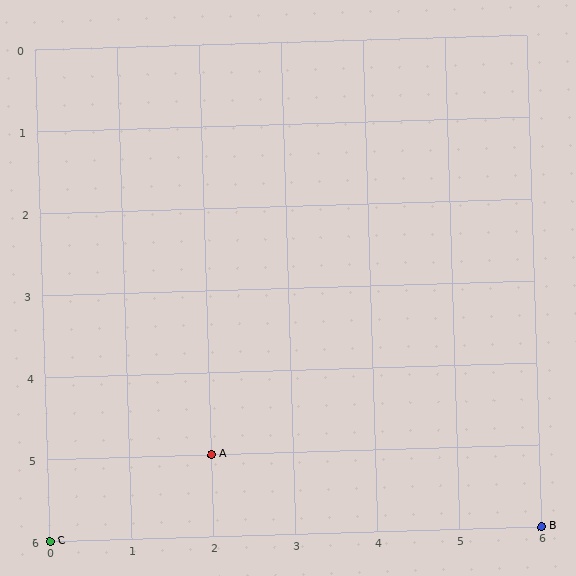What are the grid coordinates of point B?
Point B is at grid coordinates (6, 6).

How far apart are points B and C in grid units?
Points B and C are 6 columns apart.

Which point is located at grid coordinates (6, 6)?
Point B is at (6, 6).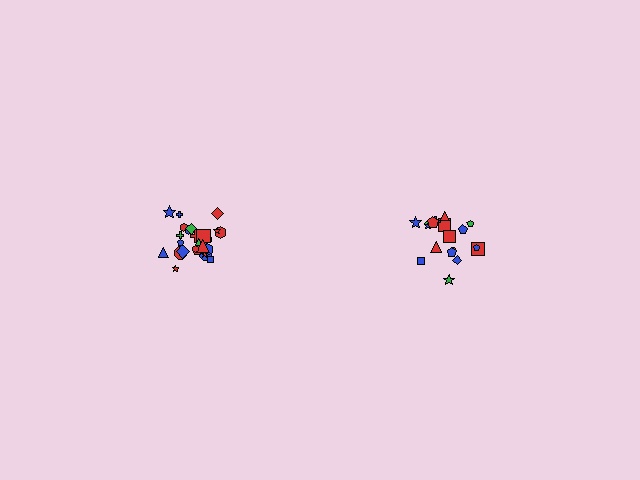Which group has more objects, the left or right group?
The left group.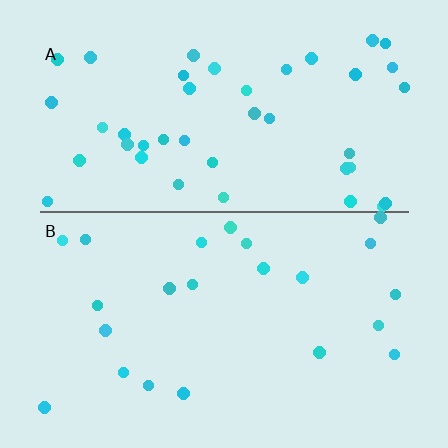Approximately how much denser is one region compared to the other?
Approximately 1.9× — region A over region B.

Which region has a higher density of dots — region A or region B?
A (the top).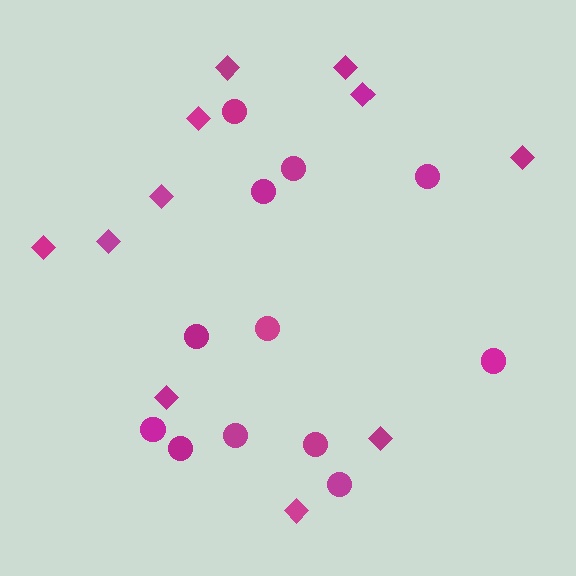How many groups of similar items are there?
There are 2 groups: one group of circles (12) and one group of diamonds (11).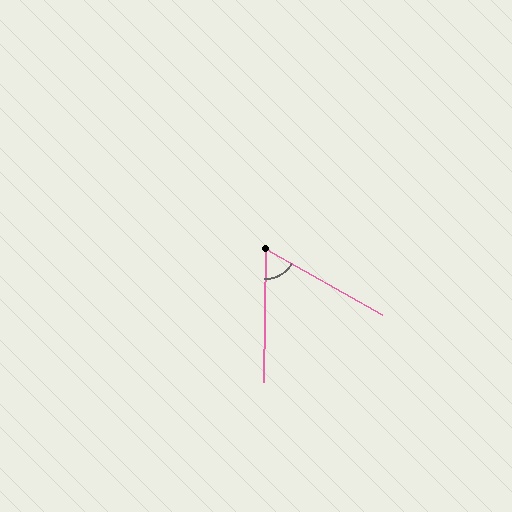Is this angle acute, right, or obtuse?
It is acute.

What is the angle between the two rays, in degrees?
Approximately 61 degrees.